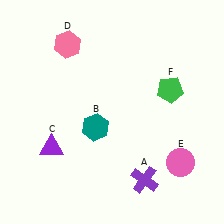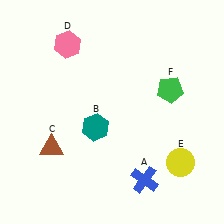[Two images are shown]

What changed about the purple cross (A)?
In Image 1, A is purple. In Image 2, it changed to blue.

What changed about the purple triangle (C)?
In Image 1, C is purple. In Image 2, it changed to brown.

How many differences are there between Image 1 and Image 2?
There are 3 differences between the two images.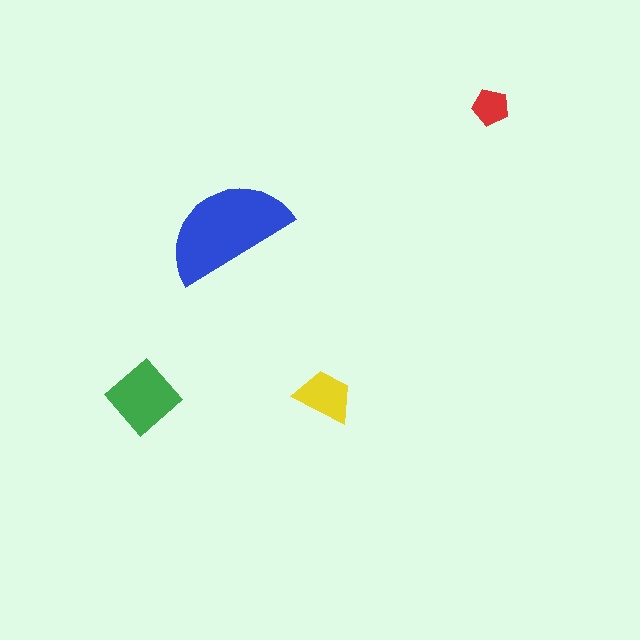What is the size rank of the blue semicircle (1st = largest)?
1st.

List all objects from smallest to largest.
The red pentagon, the yellow trapezoid, the green diamond, the blue semicircle.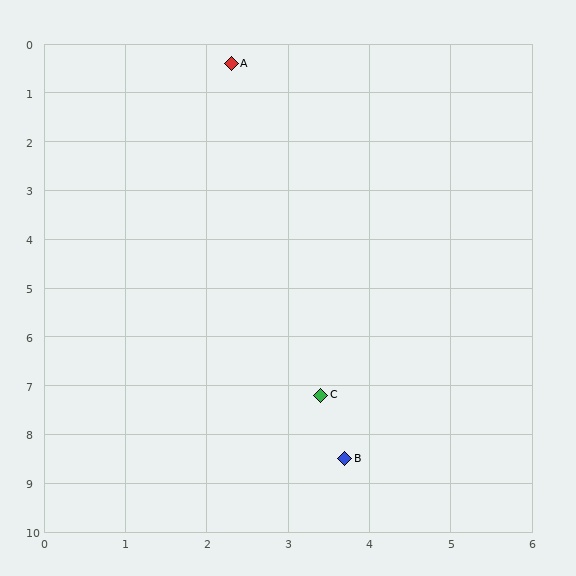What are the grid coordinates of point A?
Point A is at approximately (2.3, 0.4).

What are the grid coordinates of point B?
Point B is at approximately (3.7, 8.5).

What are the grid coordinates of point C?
Point C is at approximately (3.4, 7.2).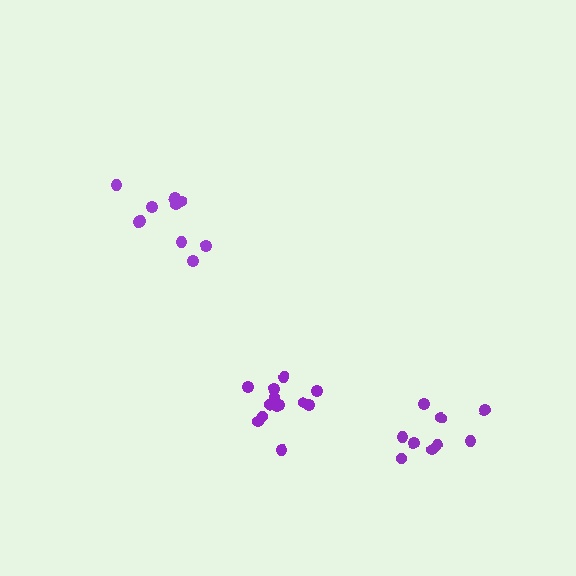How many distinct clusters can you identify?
There are 3 distinct clusters.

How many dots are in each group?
Group 1: 13 dots, Group 2: 10 dots, Group 3: 9 dots (32 total).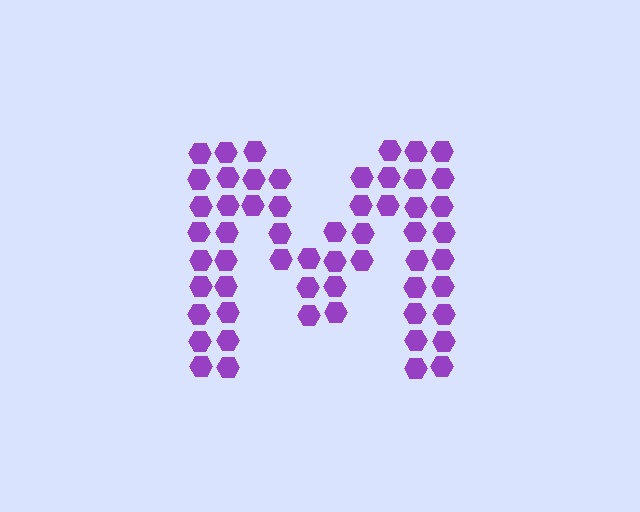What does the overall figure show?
The overall figure shows the letter M.